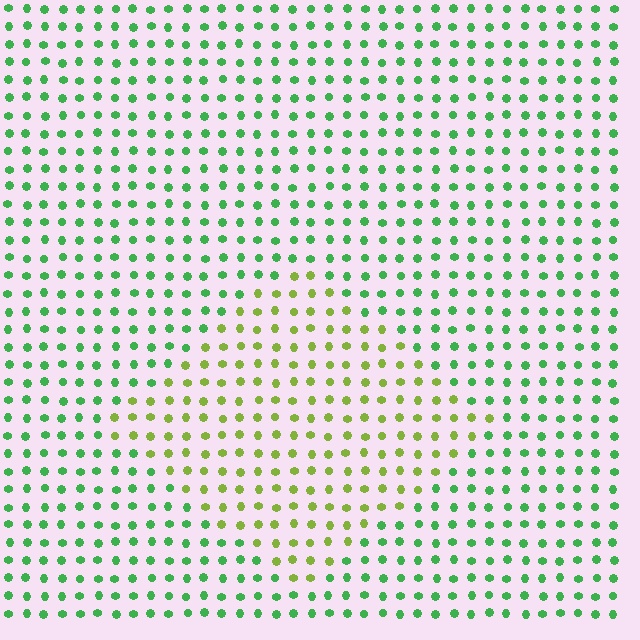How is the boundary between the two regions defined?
The boundary is defined purely by a slight shift in hue (about 45 degrees). Spacing, size, and orientation are identical on both sides.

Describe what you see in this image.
The image is filled with small green elements in a uniform arrangement. A diamond-shaped region is visible where the elements are tinted to a slightly different hue, forming a subtle color boundary.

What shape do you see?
I see a diamond.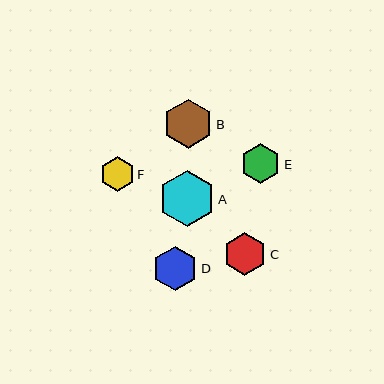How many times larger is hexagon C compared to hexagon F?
Hexagon C is approximately 1.3 times the size of hexagon F.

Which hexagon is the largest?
Hexagon A is the largest with a size of approximately 56 pixels.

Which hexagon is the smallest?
Hexagon F is the smallest with a size of approximately 34 pixels.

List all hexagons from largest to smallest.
From largest to smallest: A, B, D, C, E, F.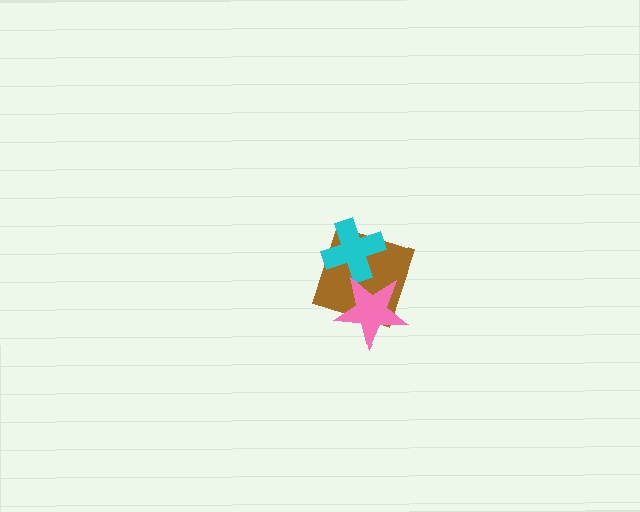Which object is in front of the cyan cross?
The pink star is in front of the cyan cross.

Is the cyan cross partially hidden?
Yes, it is partially covered by another shape.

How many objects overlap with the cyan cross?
2 objects overlap with the cyan cross.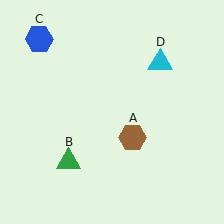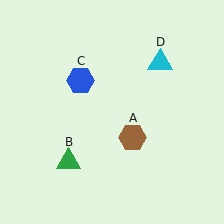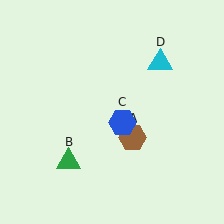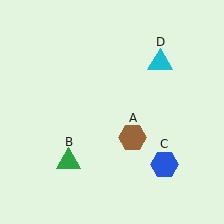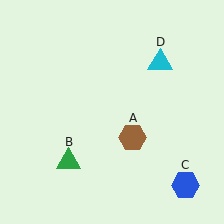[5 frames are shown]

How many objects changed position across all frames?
1 object changed position: blue hexagon (object C).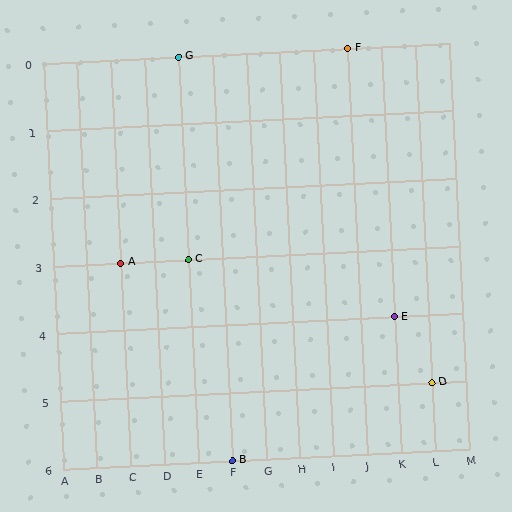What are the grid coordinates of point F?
Point F is at grid coordinates (J, 0).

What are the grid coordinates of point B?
Point B is at grid coordinates (F, 6).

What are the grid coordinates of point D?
Point D is at grid coordinates (L, 5).